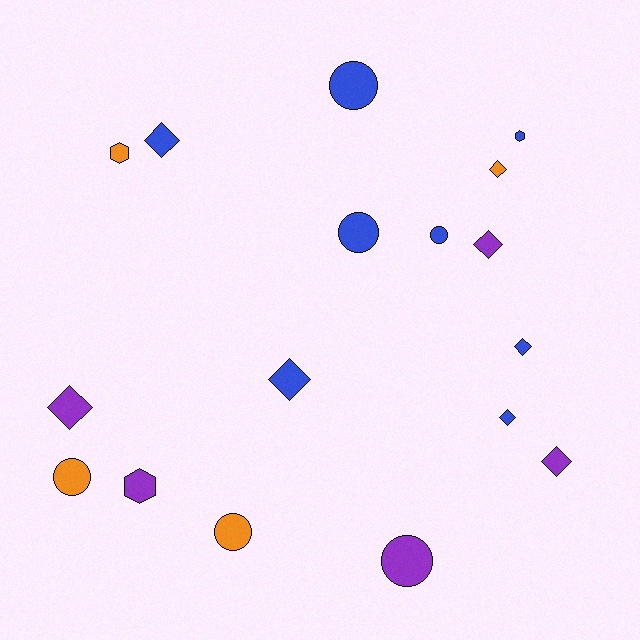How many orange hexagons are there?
There is 1 orange hexagon.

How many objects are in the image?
There are 17 objects.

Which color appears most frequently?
Blue, with 8 objects.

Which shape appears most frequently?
Diamond, with 8 objects.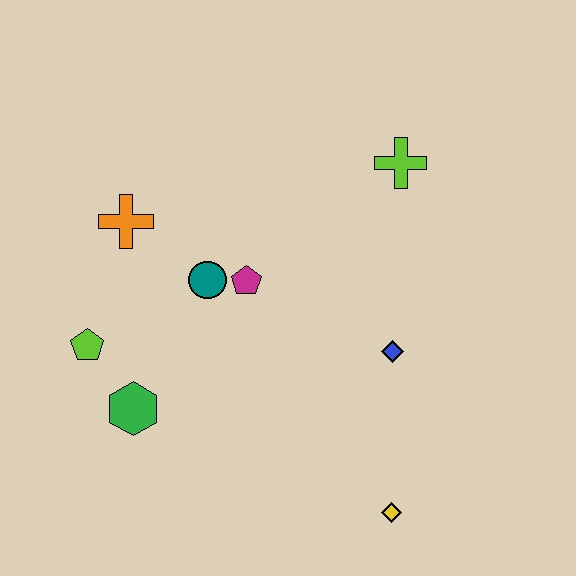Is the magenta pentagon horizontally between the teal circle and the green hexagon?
No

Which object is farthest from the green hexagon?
The lime cross is farthest from the green hexagon.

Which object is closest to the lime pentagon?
The green hexagon is closest to the lime pentagon.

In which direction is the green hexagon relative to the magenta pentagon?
The green hexagon is below the magenta pentagon.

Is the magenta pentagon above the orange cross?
No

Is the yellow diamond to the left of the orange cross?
No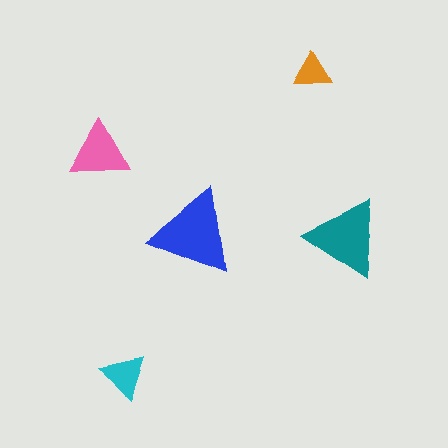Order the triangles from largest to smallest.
the blue one, the teal one, the pink one, the cyan one, the orange one.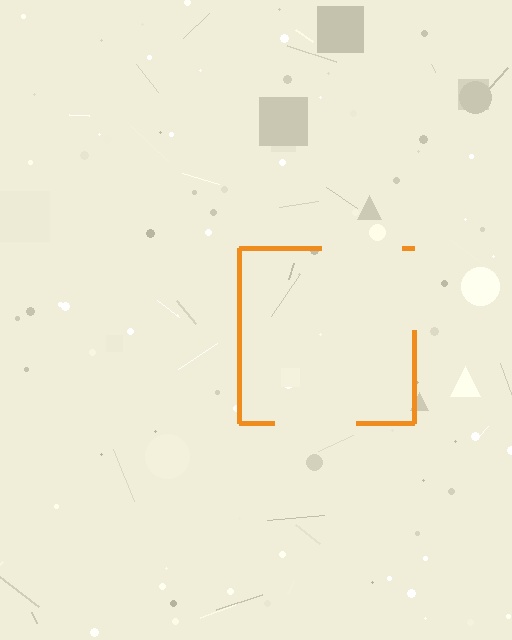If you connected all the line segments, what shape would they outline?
They would outline a square.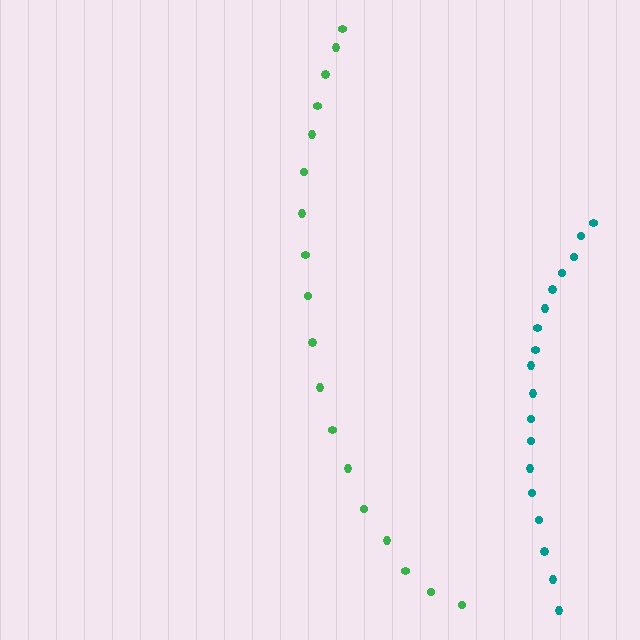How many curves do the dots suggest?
There are 2 distinct paths.